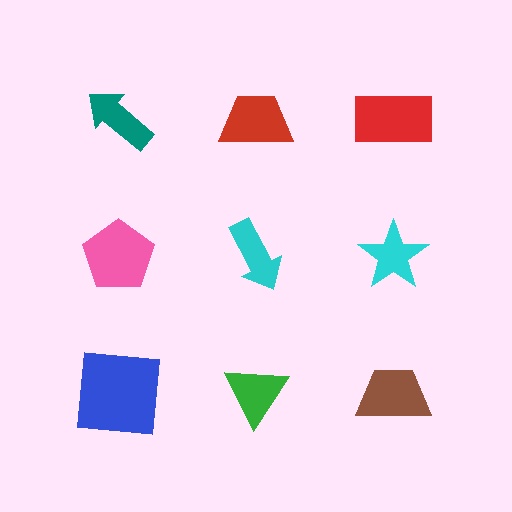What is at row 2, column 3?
A cyan star.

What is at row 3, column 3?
A brown trapezoid.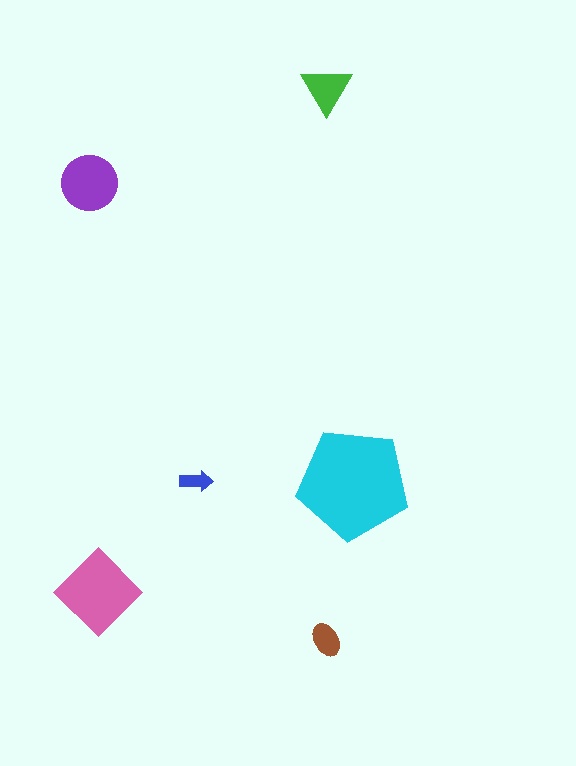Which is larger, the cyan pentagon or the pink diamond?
The cyan pentagon.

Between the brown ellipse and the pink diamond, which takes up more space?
The pink diamond.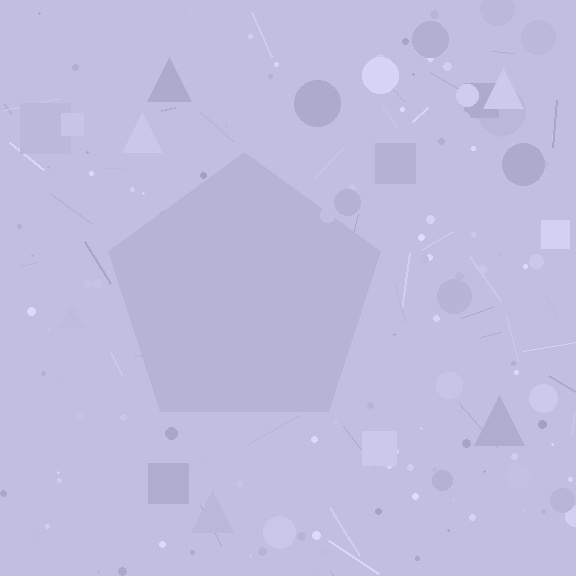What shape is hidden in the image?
A pentagon is hidden in the image.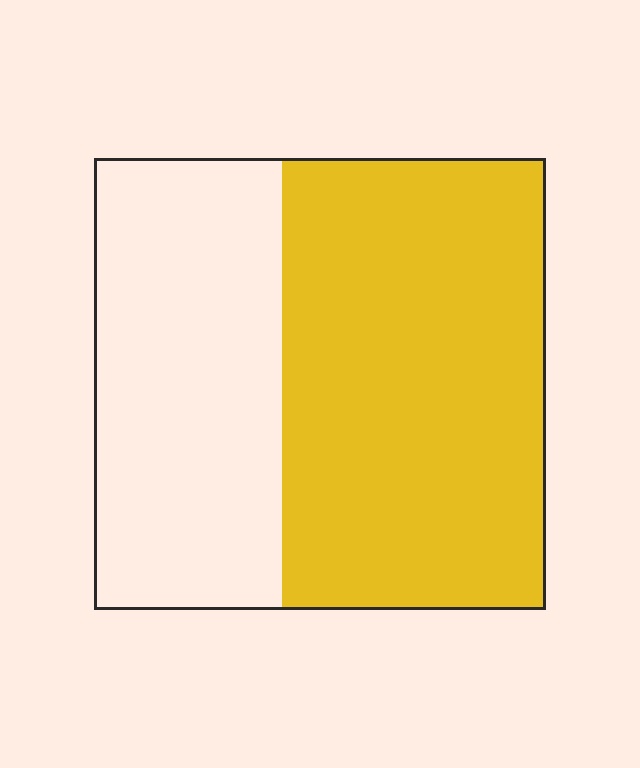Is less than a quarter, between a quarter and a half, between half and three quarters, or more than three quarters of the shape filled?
Between half and three quarters.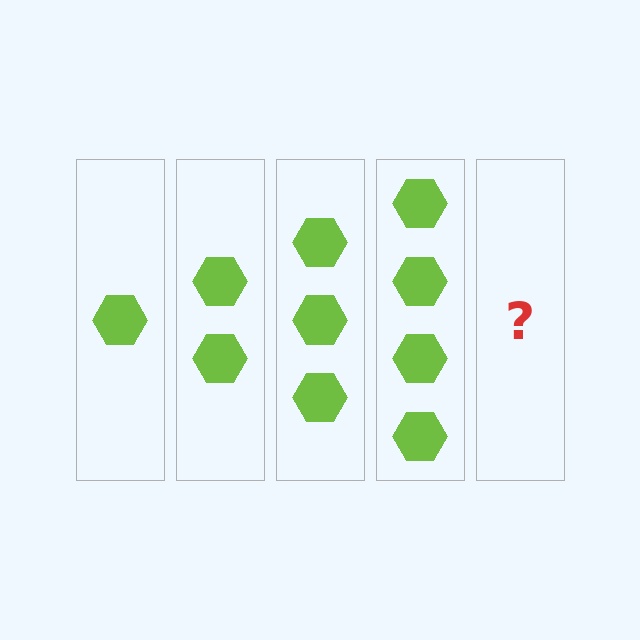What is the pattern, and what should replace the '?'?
The pattern is that each step adds one more hexagon. The '?' should be 5 hexagons.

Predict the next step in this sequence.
The next step is 5 hexagons.